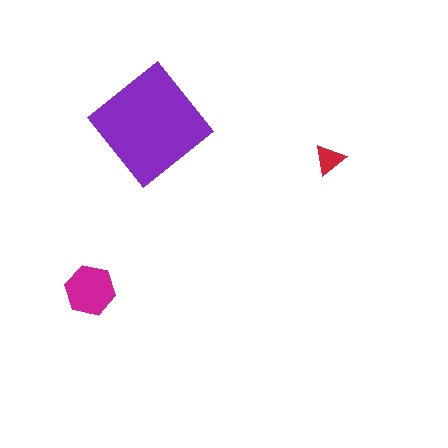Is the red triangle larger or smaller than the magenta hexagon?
Smaller.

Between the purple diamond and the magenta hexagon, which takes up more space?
The purple diamond.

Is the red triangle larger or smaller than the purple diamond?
Smaller.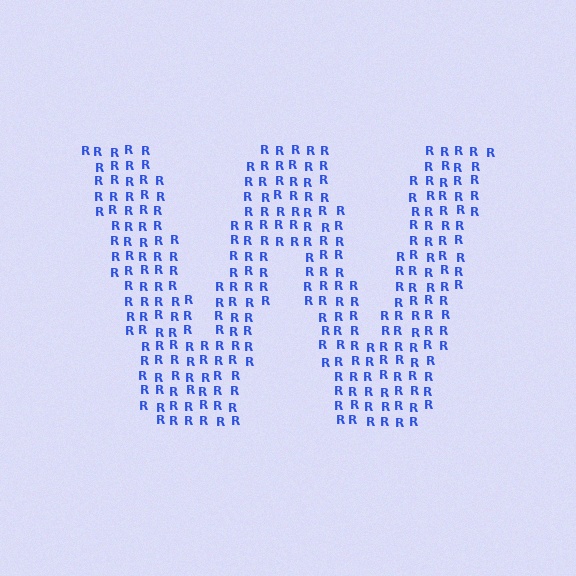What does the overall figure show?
The overall figure shows the letter W.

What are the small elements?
The small elements are letter R's.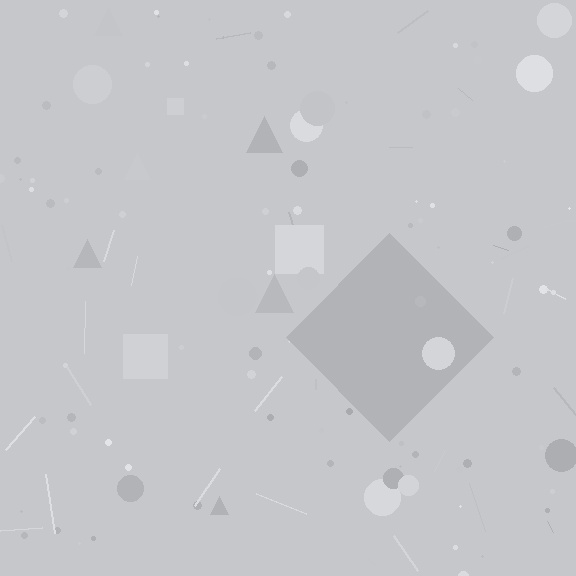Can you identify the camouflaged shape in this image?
The camouflaged shape is a diamond.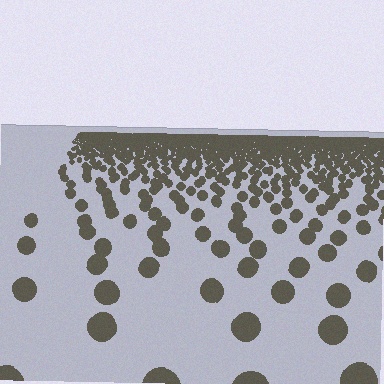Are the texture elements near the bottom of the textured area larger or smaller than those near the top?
Larger. Near the bottom, elements are closer to the viewer and appear at a bigger on-screen size.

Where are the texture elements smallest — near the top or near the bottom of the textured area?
Near the top.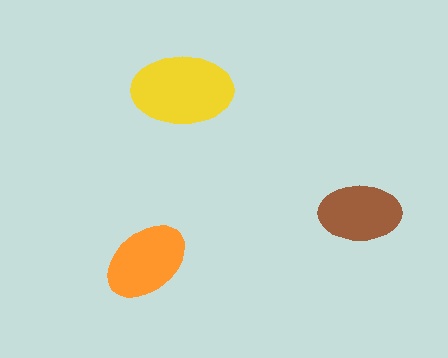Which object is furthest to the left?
The orange ellipse is leftmost.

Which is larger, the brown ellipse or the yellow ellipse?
The yellow one.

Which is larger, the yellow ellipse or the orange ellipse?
The yellow one.